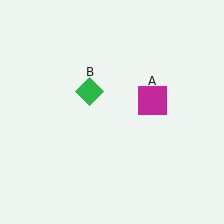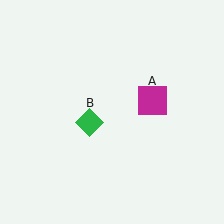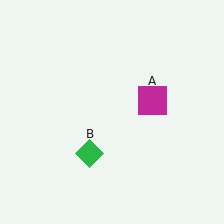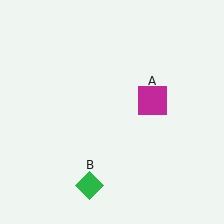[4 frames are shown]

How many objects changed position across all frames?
1 object changed position: green diamond (object B).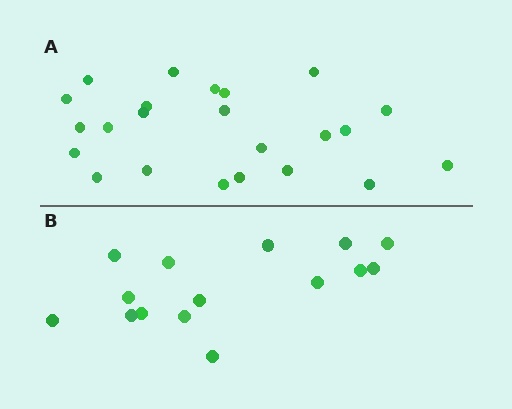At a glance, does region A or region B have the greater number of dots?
Region A (the top region) has more dots.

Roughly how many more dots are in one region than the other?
Region A has roughly 8 or so more dots than region B.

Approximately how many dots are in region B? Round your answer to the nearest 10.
About 20 dots. (The exact count is 15, which rounds to 20.)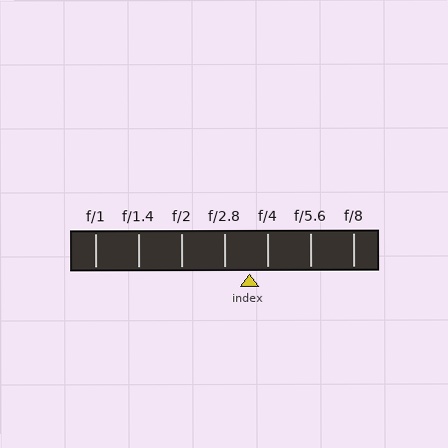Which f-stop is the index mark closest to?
The index mark is closest to f/4.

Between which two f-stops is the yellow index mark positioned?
The index mark is between f/2.8 and f/4.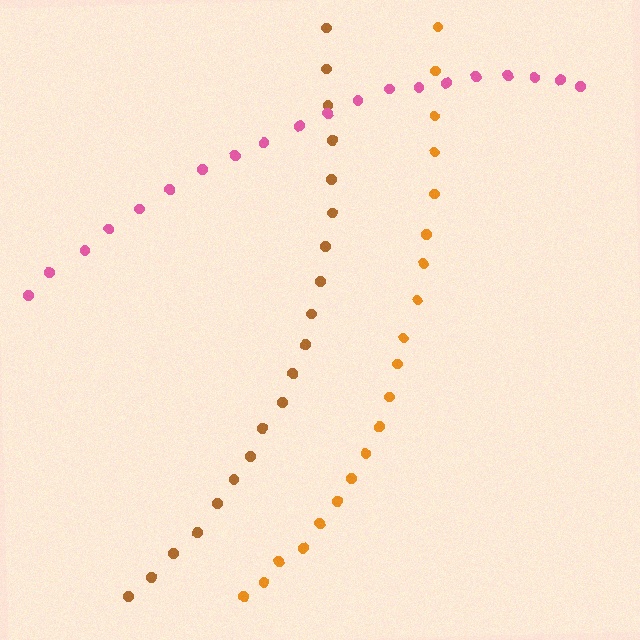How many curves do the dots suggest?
There are 3 distinct paths.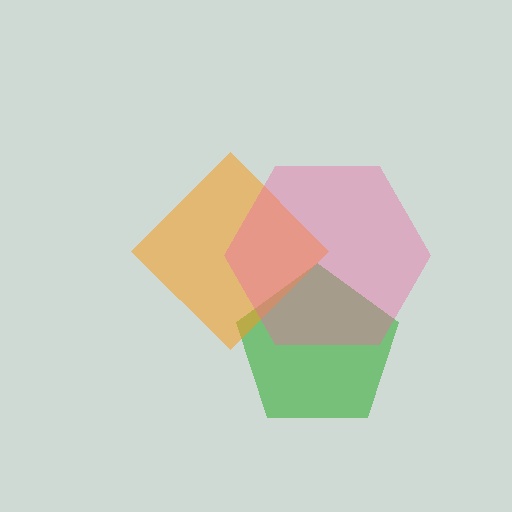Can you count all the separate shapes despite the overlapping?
Yes, there are 3 separate shapes.